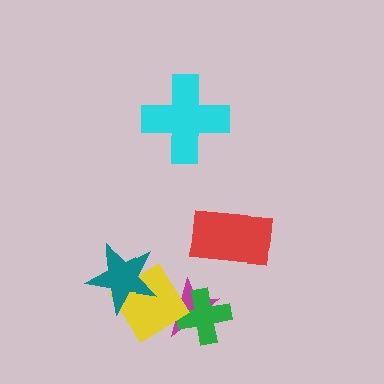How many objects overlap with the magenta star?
2 objects overlap with the magenta star.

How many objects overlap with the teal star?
1 object overlaps with the teal star.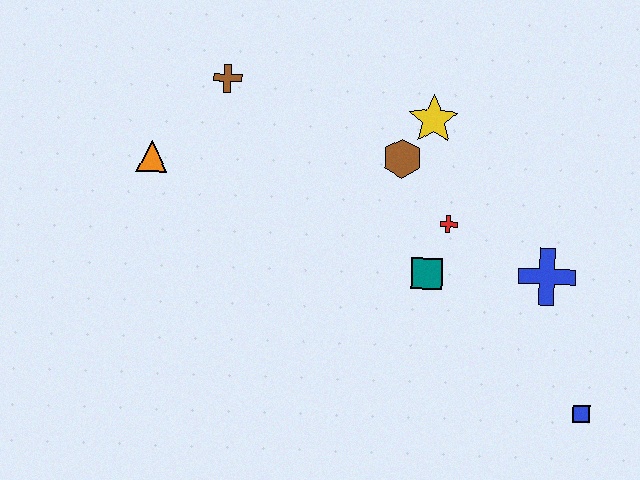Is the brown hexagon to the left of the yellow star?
Yes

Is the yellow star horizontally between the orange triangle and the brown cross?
No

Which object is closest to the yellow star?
The brown hexagon is closest to the yellow star.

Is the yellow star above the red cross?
Yes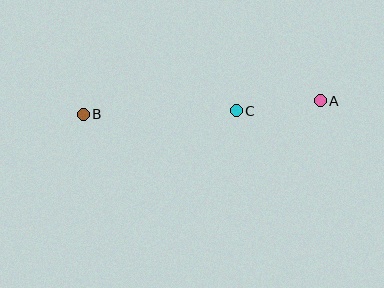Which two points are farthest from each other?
Points A and B are farthest from each other.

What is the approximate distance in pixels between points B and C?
The distance between B and C is approximately 153 pixels.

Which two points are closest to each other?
Points A and C are closest to each other.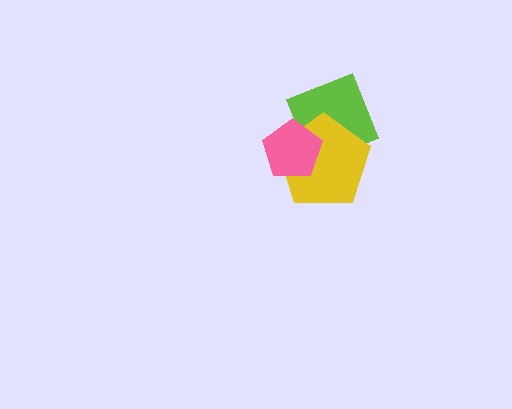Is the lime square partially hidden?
Yes, it is partially covered by another shape.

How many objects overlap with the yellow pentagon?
2 objects overlap with the yellow pentagon.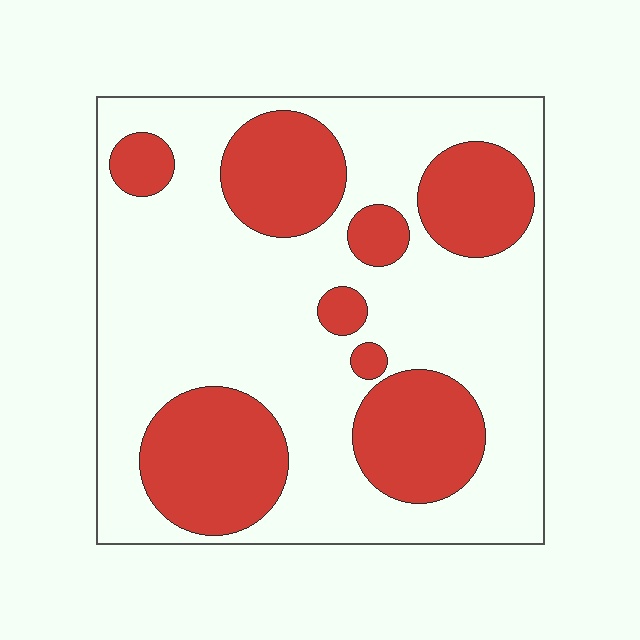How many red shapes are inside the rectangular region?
8.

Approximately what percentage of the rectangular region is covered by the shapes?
Approximately 30%.